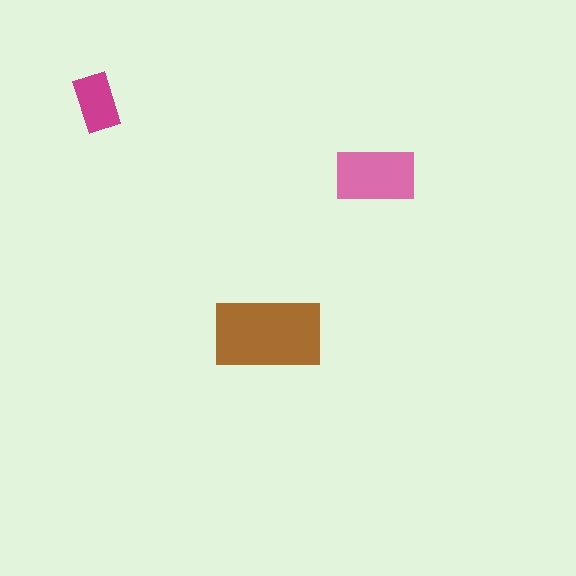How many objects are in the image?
There are 3 objects in the image.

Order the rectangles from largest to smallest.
the brown one, the pink one, the magenta one.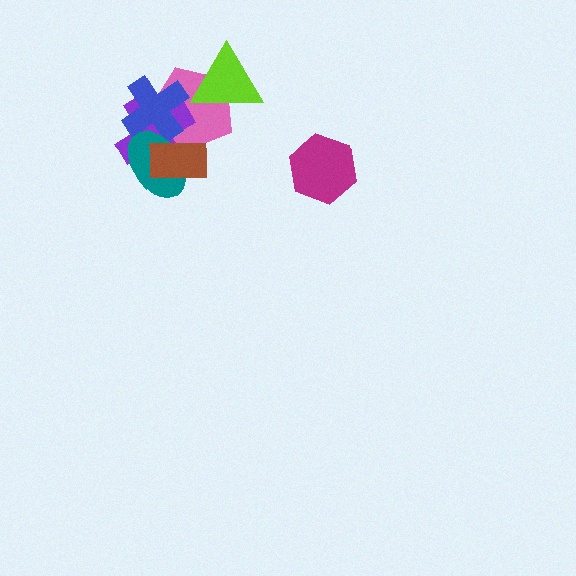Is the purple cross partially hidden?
Yes, it is partially covered by another shape.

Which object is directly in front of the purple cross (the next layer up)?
The blue cross is directly in front of the purple cross.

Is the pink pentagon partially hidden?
Yes, it is partially covered by another shape.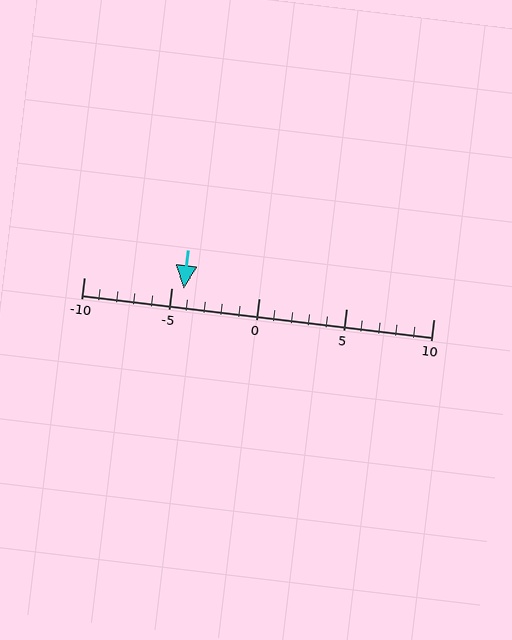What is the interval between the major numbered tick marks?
The major tick marks are spaced 5 units apart.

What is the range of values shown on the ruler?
The ruler shows values from -10 to 10.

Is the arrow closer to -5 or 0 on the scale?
The arrow is closer to -5.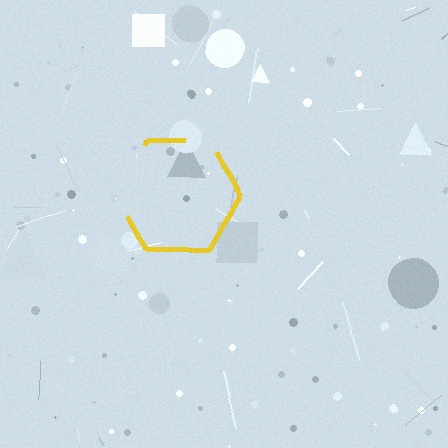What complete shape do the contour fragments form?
The contour fragments form a hexagon.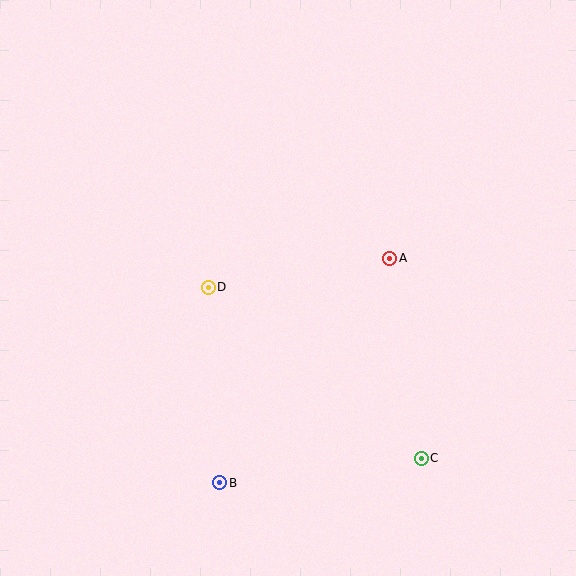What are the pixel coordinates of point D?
Point D is at (208, 287).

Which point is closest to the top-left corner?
Point D is closest to the top-left corner.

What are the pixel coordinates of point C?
Point C is at (421, 458).